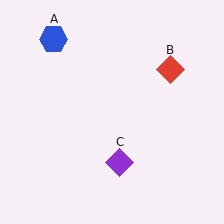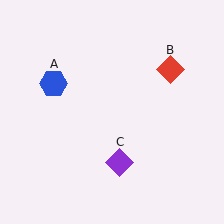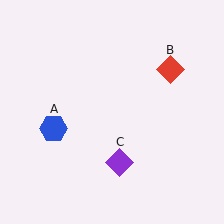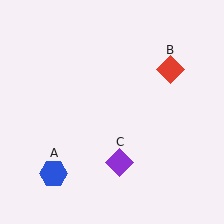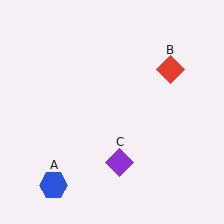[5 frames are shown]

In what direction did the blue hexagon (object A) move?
The blue hexagon (object A) moved down.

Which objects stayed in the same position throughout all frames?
Red diamond (object B) and purple diamond (object C) remained stationary.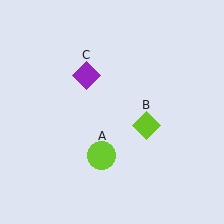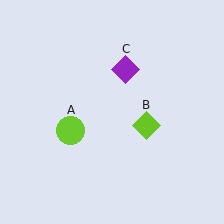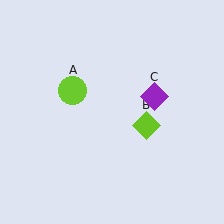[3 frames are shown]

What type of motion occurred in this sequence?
The lime circle (object A), purple diamond (object C) rotated clockwise around the center of the scene.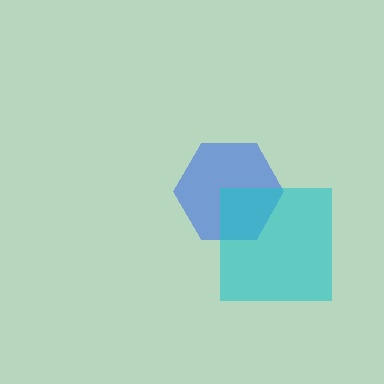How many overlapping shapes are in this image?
There are 2 overlapping shapes in the image.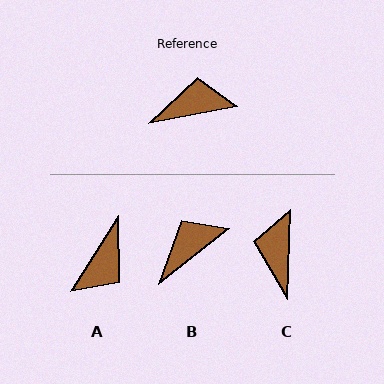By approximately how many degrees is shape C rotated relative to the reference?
Approximately 78 degrees counter-clockwise.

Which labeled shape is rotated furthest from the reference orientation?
A, about 133 degrees away.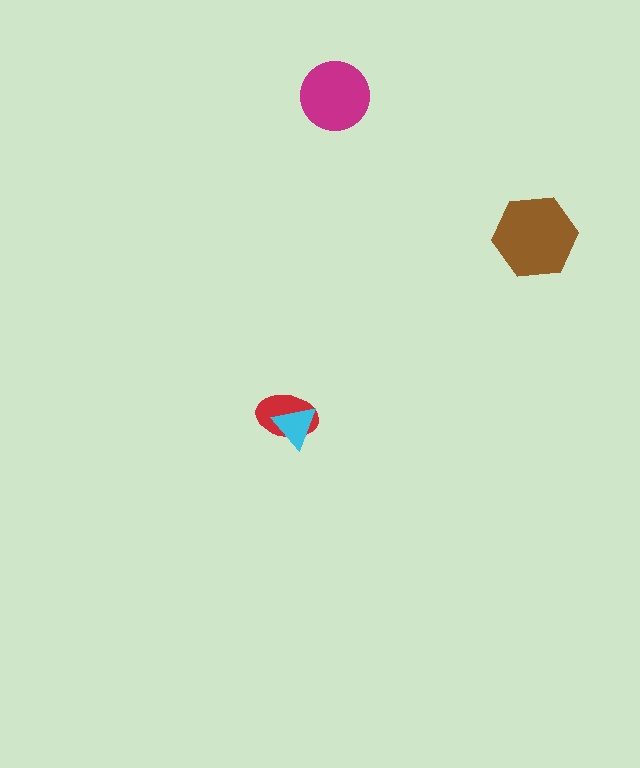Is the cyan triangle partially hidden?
No, no other shape covers it.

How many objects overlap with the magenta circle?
0 objects overlap with the magenta circle.